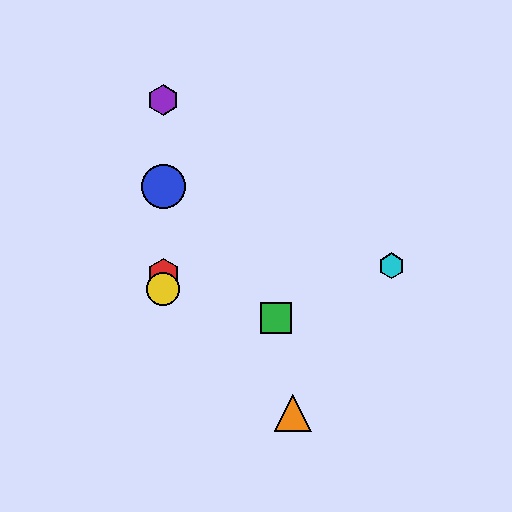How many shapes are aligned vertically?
4 shapes (the red hexagon, the blue circle, the yellow circle, the purple hexagon) are aligned vertically.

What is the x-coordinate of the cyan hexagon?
The cyan hexagon is at x≈391.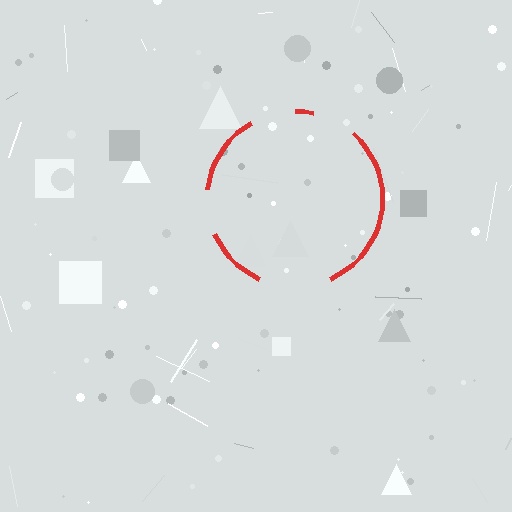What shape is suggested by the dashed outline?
The dashed outline suggests a circle.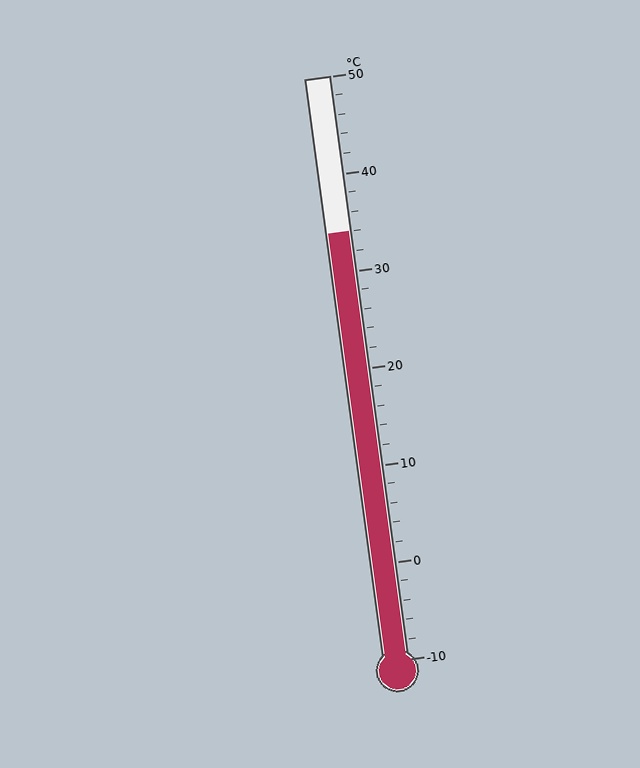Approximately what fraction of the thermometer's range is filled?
The thermometer is filled to approximately 75% of its range.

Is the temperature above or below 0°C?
The temperature is above 0°C.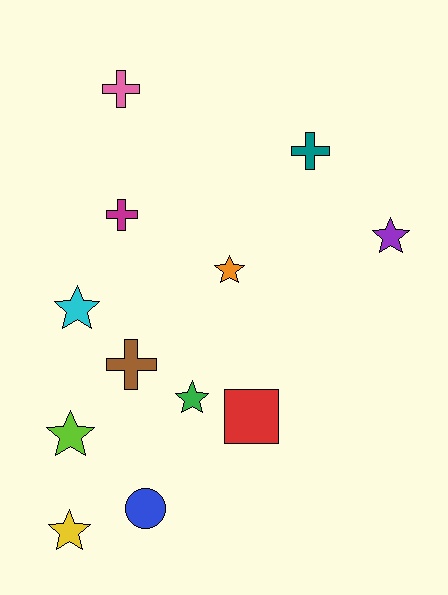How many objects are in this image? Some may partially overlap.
There are 12 objects.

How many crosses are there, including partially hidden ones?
There are 4 crosses.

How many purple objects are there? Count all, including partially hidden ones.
There is 1 purple object.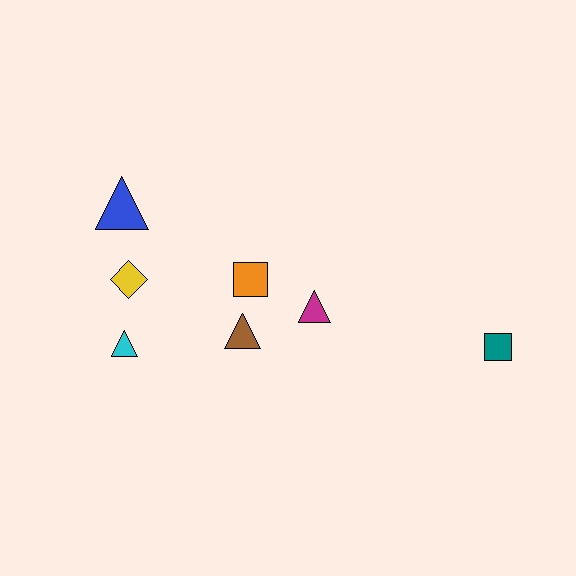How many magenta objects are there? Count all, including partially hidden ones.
There is 1 magenta object.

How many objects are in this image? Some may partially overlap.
There are 7 objects.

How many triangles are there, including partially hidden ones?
There are 4 triangles.